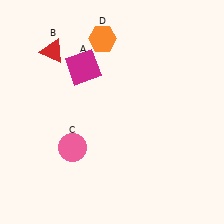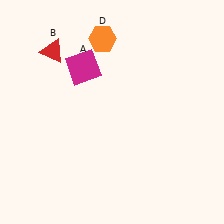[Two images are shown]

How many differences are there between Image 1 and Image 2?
There is 1 difference between the two images.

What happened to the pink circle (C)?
The pink circle (C) was removed in Image 2. It was in the bottom-left area of Image 1.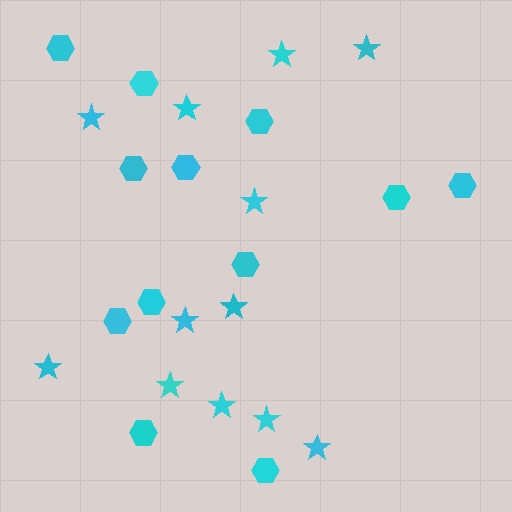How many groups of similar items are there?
There are 2 groups: one group of hexagons (12) and one group of stars (12).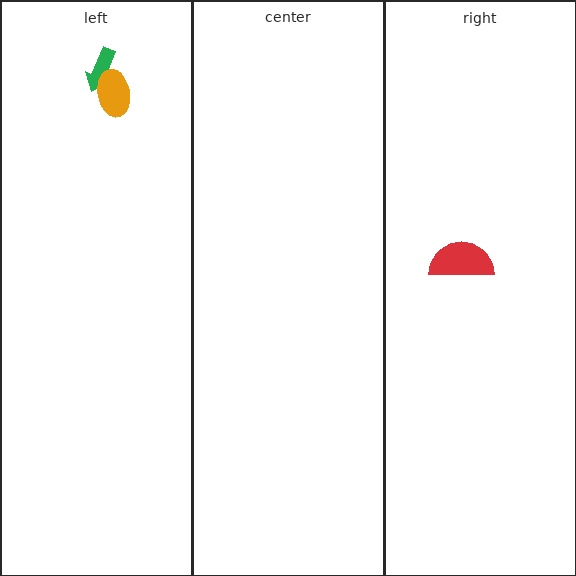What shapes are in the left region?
The green arrow, the orange ellipse.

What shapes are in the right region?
The red semicircle.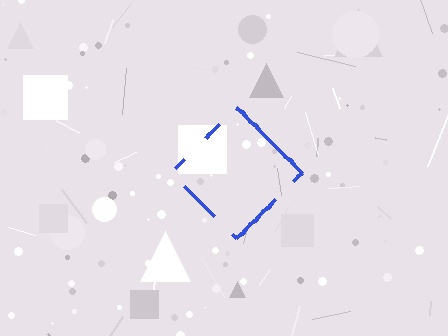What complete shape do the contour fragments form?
The contour fragments form a diamond.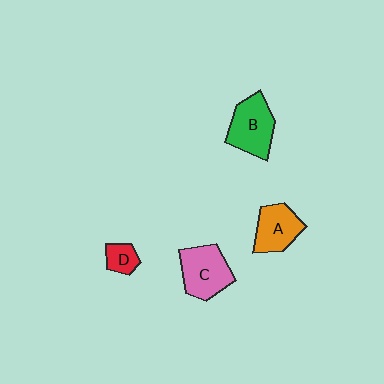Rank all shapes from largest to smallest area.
From largest to smallest: B (green), C (pink), A (orange), D (red).